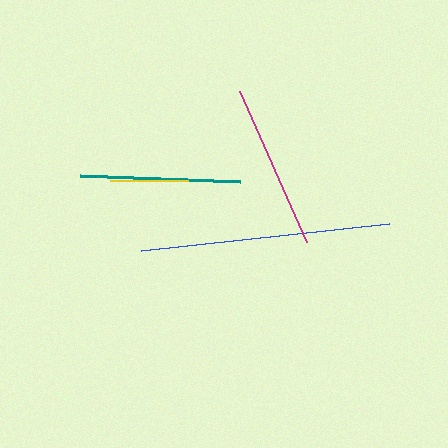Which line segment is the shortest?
The yellow line is the shortest at approximately 77 pixels.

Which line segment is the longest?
The blue line is the longest at approximately 250 pixels.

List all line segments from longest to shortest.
From longest to shortest: blue, magenta, teal, yellow.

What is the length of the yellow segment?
The yellow segment is approximately 77 pixels long.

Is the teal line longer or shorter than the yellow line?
The teal line is longer than the yellow line.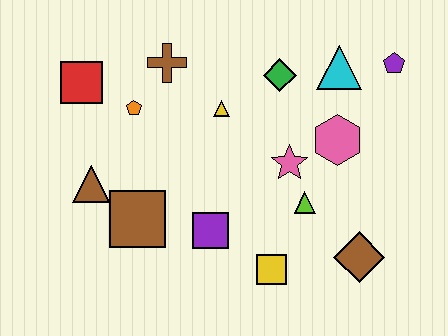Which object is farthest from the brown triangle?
The purple pentagon is farthest from the brown triangle.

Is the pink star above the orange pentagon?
No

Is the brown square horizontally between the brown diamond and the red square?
Yes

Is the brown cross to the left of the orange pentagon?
No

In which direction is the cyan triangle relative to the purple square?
The cyan triangle is above the purple square.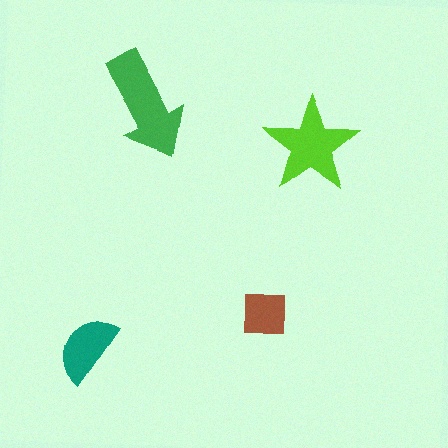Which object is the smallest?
The brown square.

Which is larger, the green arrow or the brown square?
The green arrow.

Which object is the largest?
The green arrow.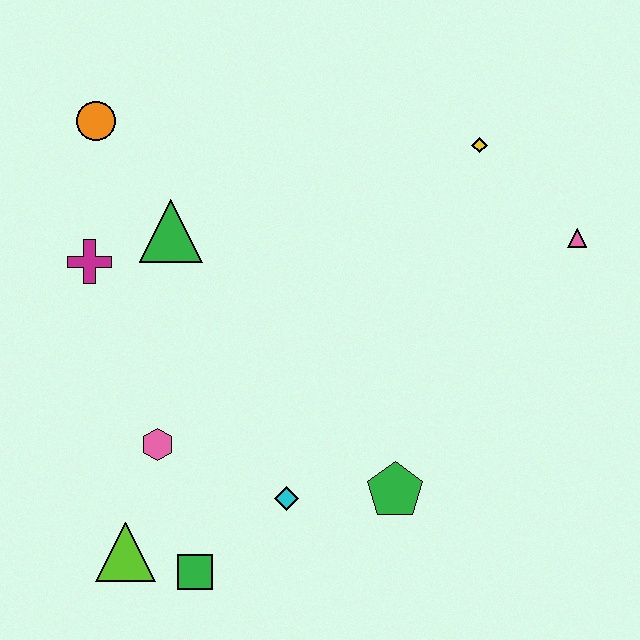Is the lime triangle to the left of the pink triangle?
Yes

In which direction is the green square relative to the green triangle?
The green square is below the green triangle.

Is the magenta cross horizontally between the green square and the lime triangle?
No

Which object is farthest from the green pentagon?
The orange circle is farthest from the green pentagon.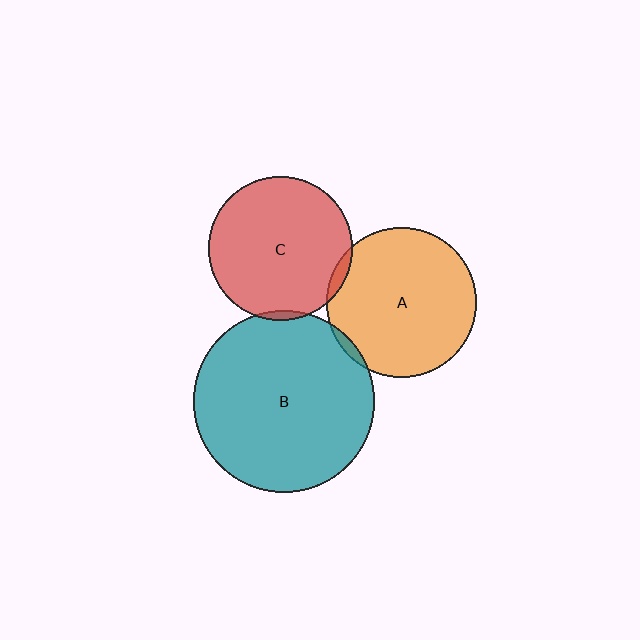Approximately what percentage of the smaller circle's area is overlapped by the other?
Approximately 5%.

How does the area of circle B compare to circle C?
Approximately 1.6 times.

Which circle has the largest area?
Circle B (teal).